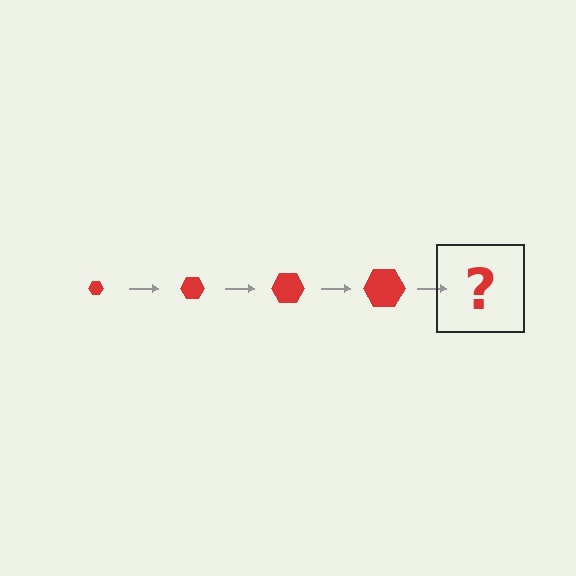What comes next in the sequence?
The next element should be a red hexagon, larger than the previous one.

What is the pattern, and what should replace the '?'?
The pattern is that the hexagon gets progressively larger each step. The '?' should be a red hexagon, larger than the previous one.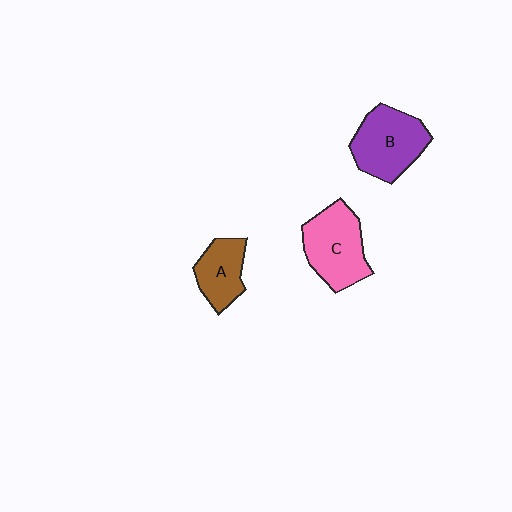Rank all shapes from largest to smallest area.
From largest to smallest: B (purple), C (pink), A (brown).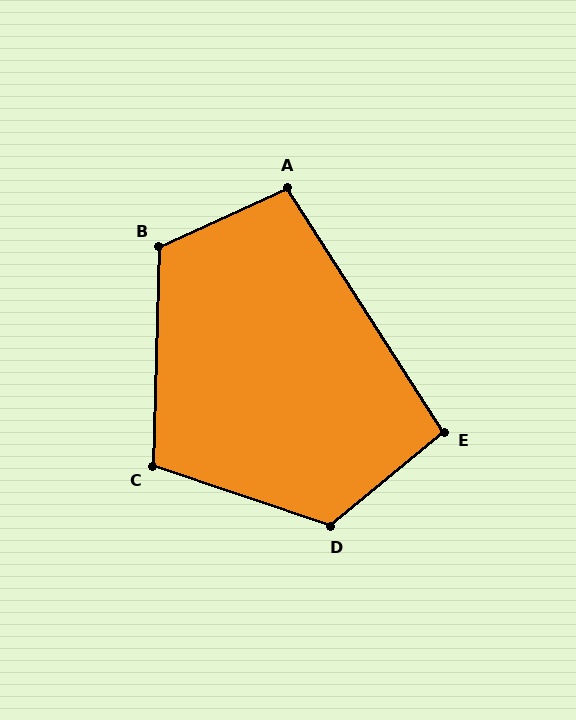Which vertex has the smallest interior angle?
E, at approximately 97 degrees.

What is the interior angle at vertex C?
Approximately 107 degrees (obtuse).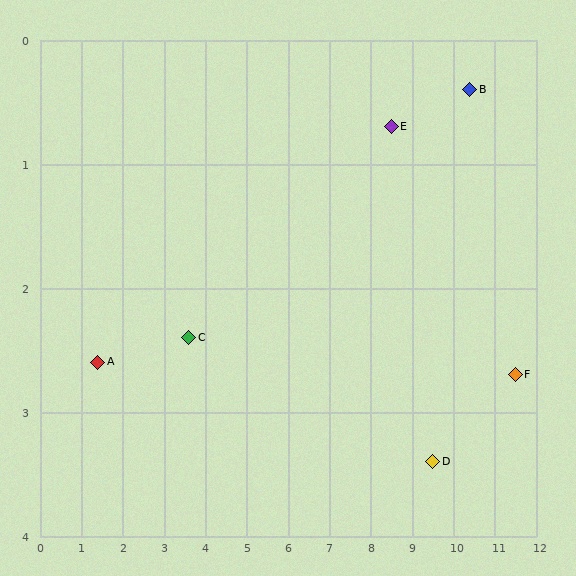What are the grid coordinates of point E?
Point E is at approximately (8.5, 0.7).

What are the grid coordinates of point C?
Point C is at approximately (3.6, 2.4).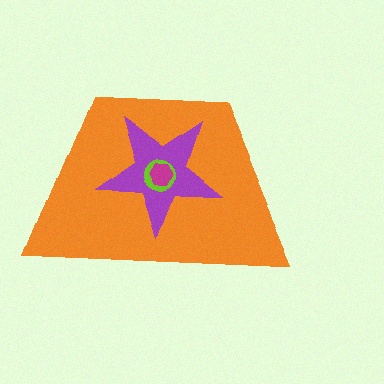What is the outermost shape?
The orange trapezoid.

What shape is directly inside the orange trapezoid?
The purple star.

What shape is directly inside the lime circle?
The magenta hexagon.